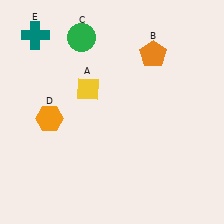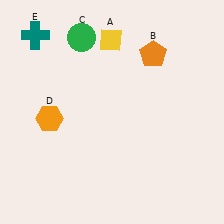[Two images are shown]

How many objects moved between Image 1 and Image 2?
1 object moved between the two images.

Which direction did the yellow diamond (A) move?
The yellow diamond (A) moved up.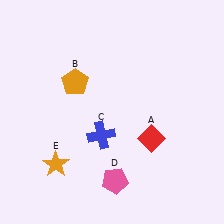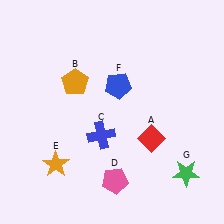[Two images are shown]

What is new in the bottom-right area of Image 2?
A green star (G) was added in the bottom-right area of Image 2.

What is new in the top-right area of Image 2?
A blue pentagon (F) was added in the top-right area of Image 2.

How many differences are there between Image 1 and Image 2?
There are 2 differences between the two images.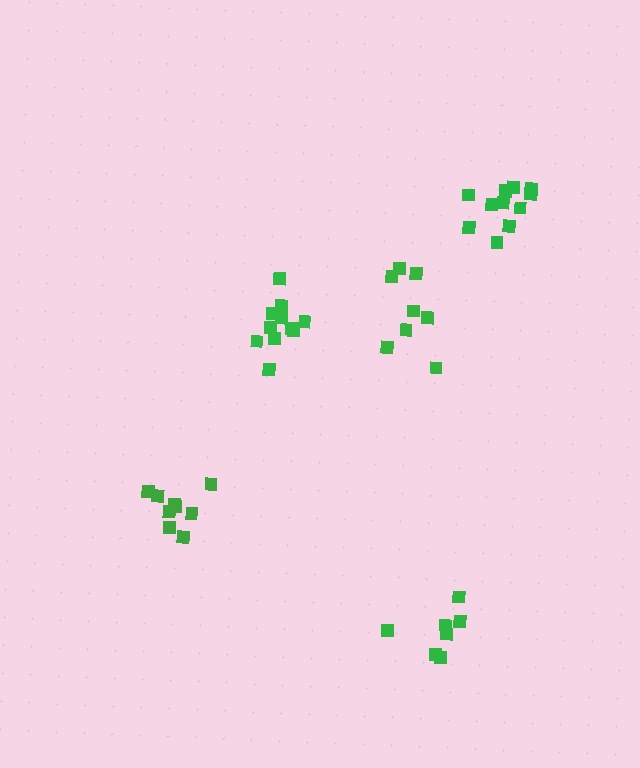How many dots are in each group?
Group 1: 9 dots, Group 2: 7 dots, Group 3: 11 dots, Group 4: 8 dots, Group 5: 11 dots (46 total).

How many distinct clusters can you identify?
There are 5 distinct clusters.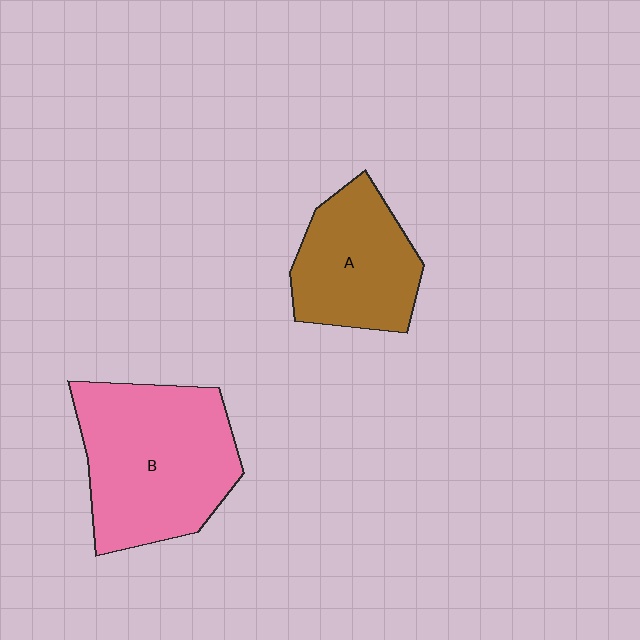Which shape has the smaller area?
Shape A (brown).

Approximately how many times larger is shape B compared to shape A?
Approximately 1.5 times.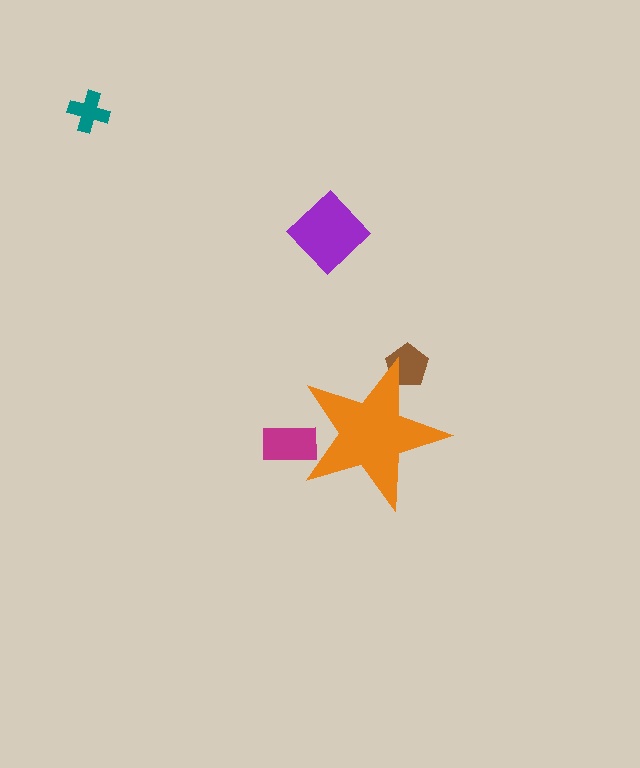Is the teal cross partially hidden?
No, the teal cross is fully visible.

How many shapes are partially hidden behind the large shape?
2 shapes are partially hidden.